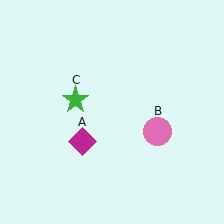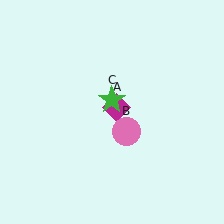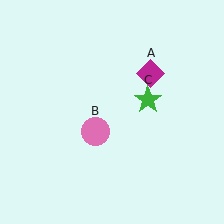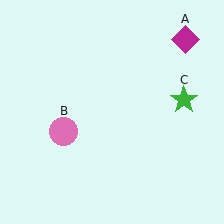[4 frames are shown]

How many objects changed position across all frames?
3 objects changed position: magenta diamond (object A), pink circle (object B), green star (object C).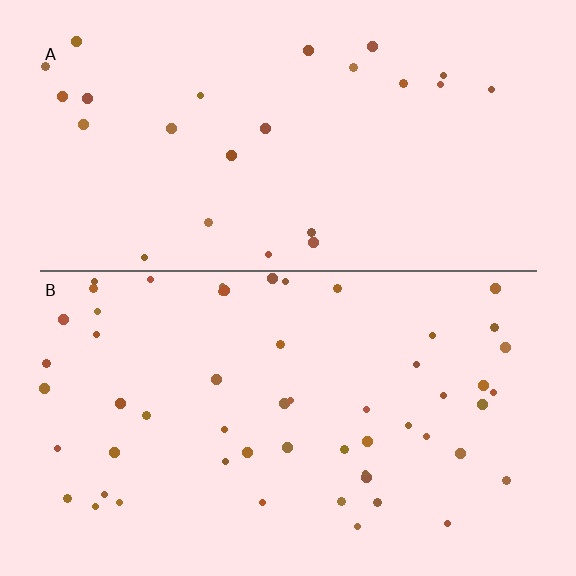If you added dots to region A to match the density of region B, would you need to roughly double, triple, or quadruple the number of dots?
Approximately double.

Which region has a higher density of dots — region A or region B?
B (the bottom).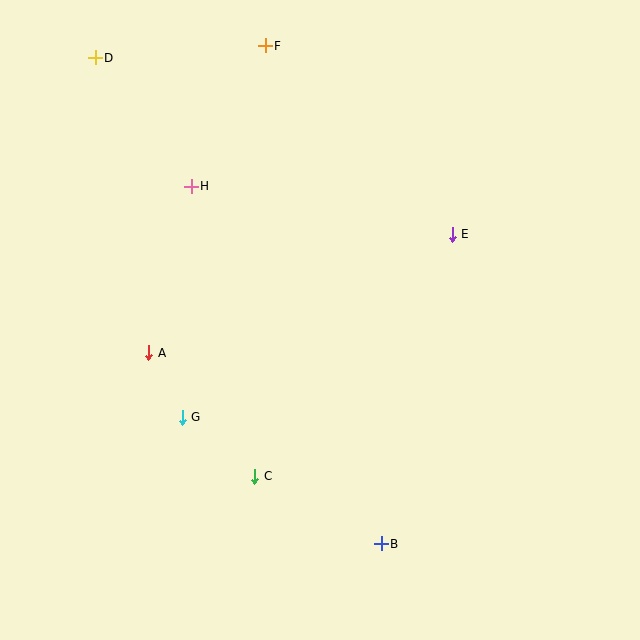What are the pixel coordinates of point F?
Point F is at (265, 46).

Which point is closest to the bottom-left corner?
Point G is closest to the bottom-left corner.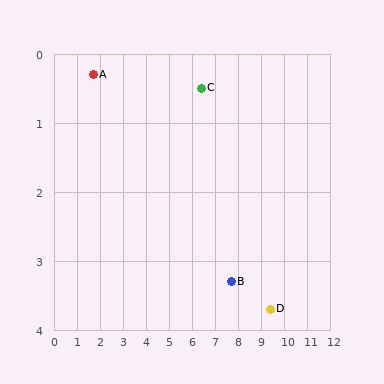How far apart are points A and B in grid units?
Points A and B are about 6.7 grid units apart.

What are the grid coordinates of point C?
Point C is at approximately (6.4, 0.5).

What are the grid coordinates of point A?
Point A is at approximately (1.7, 0.3).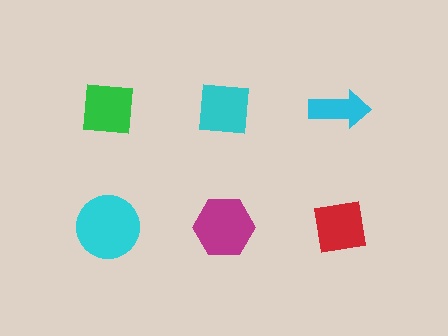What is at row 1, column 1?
A green square.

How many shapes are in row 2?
3 shapes.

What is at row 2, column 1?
A cyan circle.